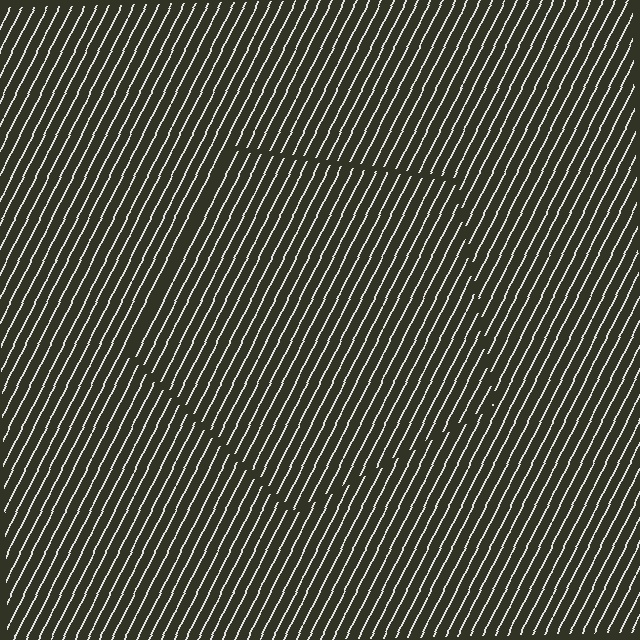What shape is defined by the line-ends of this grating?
An illusory pentagon. The interior of the shape contains the same grating, shifted by half a period — the contour is defined by the phase discontinuity where line-ends from the inner and outer gratings abut.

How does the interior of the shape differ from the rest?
The interior of the shape contains the same grating, shifted by half a period — the contour is defined by the phase discontinuity where line-ends from the inner and outer gratings abut.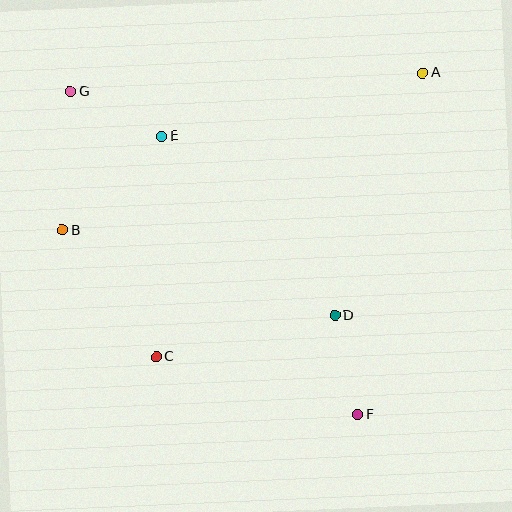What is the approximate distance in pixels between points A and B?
The distance between A and B is approximately 393 pixels.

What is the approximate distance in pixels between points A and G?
The distance between A and G is approximately 353 pixels.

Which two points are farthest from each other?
Points F and G are farthest from each other.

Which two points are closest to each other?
Points E and G are closest to each other.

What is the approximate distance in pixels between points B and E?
The distance between B and E is approximately 136 pixels.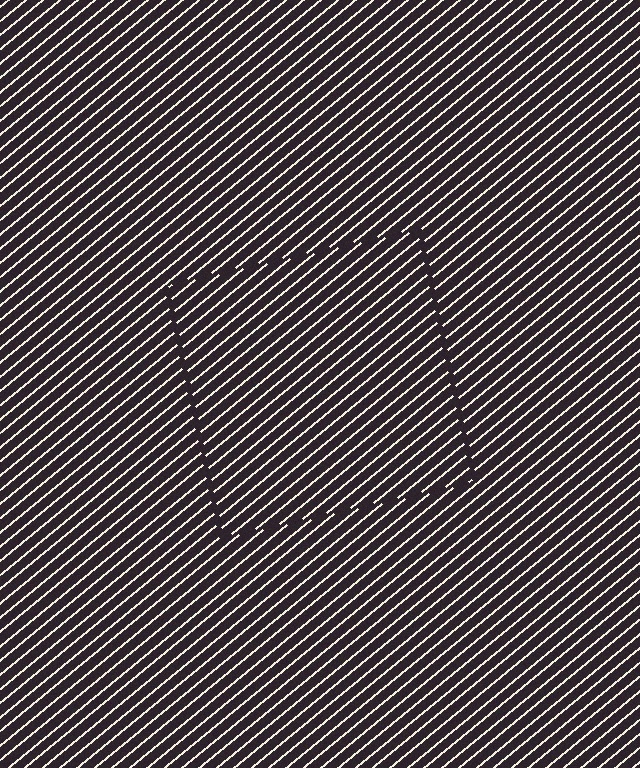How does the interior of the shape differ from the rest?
The interior of the shape contains the same grating, shifted by half a period — the contour is defined by the phase discontinuity where line-ends from the inner and outer gratings abut.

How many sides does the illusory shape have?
4 sides — the line-ends trace a square.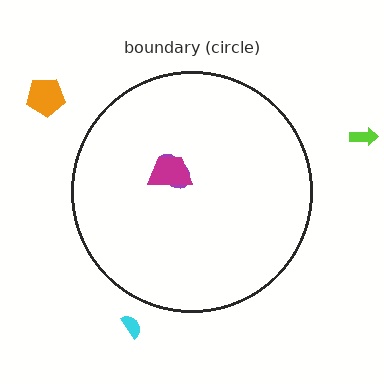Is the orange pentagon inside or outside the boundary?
Outside.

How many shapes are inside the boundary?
2 inside, 3 outside.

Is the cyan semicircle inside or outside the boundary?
Outside.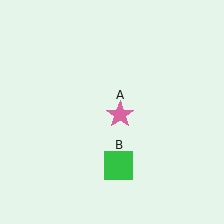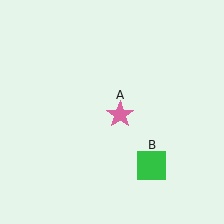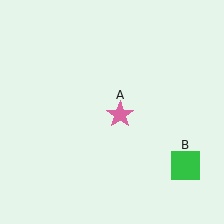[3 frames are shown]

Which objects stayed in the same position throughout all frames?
Pink star (object A) remained stationary.